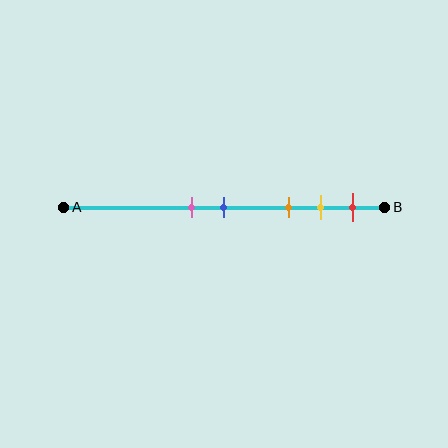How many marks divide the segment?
There are 5 marks dividing the segment.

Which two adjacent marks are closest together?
The pink and blue marks are the closest adjacent pair.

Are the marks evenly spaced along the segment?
No, the marks are not evenly spaced.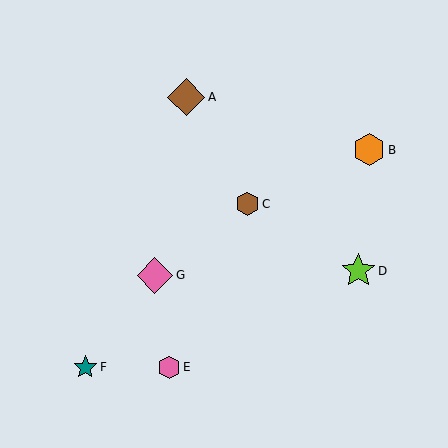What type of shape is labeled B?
Shape B is an orange hexagon.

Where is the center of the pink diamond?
The center of the pink diamond is at (155, 275).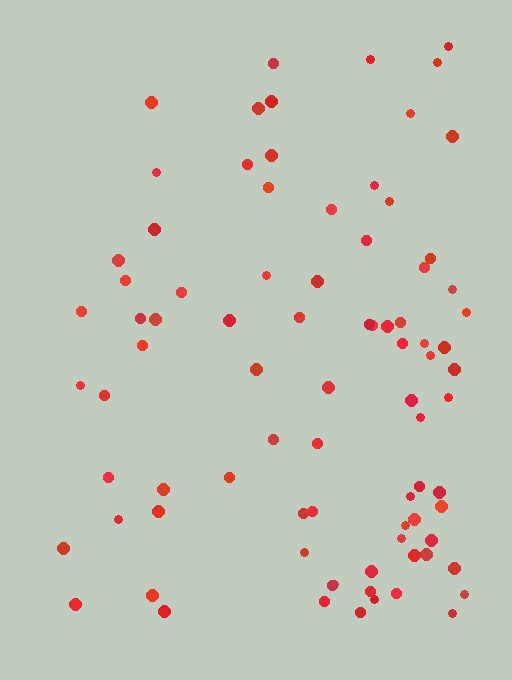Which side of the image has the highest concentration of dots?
The right.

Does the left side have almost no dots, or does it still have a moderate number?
Still a moderate number, just noticeably fewer than the right.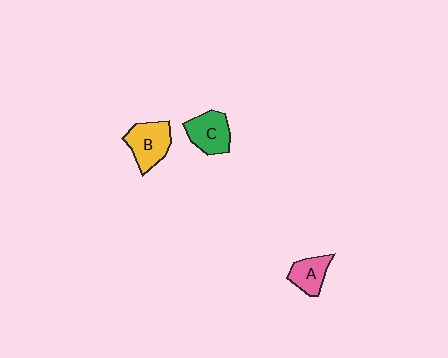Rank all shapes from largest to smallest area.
From largest to smallest: B (yellow), C (green), A (pink).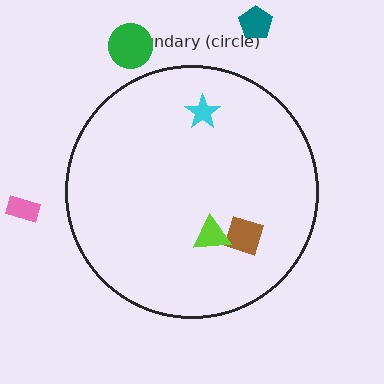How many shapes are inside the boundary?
3 inside, 3 outside.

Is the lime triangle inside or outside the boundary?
Inside.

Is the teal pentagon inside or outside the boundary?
Outside.